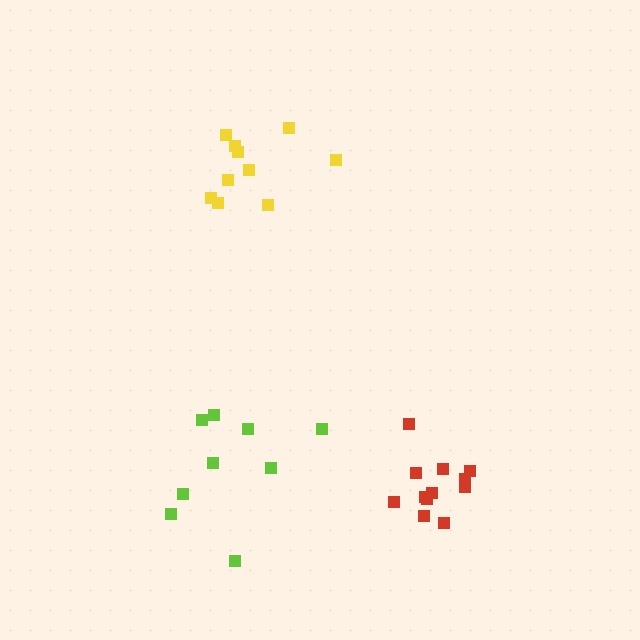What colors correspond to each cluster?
The clusters are colored: yellow, red, lime.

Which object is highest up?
The yellow cluster is topmost.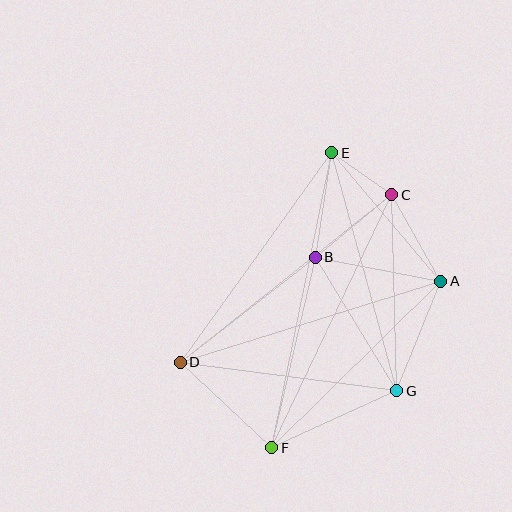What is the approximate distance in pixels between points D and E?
The distance between D and E is approximately 259 pixels.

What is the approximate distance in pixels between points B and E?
The distance between B and E is approximately 106 pixels.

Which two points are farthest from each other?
Points E and F are farthest from each other.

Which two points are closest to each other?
Points C and E are closest to each other.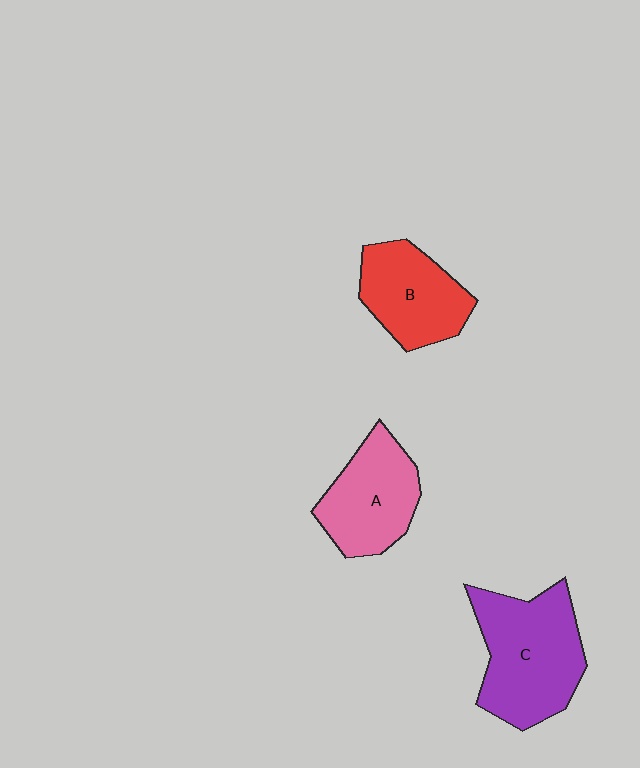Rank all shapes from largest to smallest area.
From largest to smallest: C (purple), A (pink), B (red).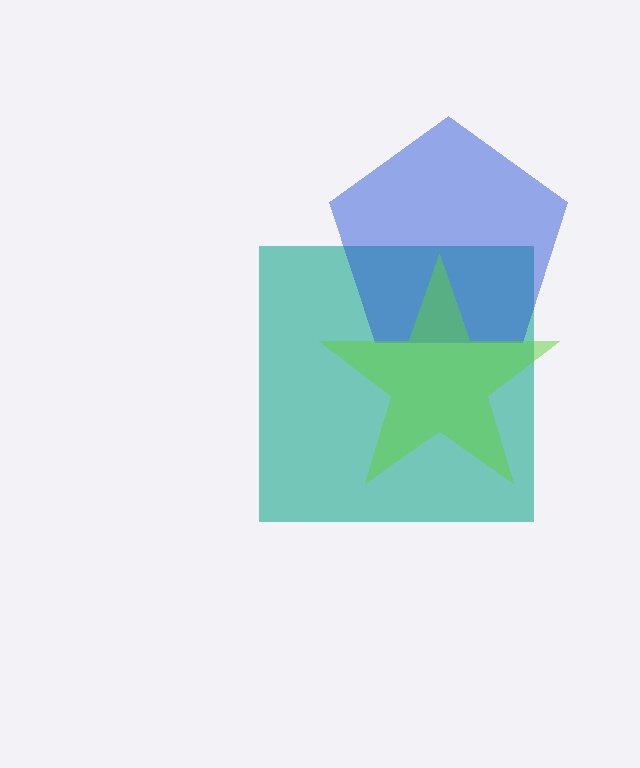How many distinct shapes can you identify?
There are 3 distinct shapes: a teal square, a blue pentagon, a lime star.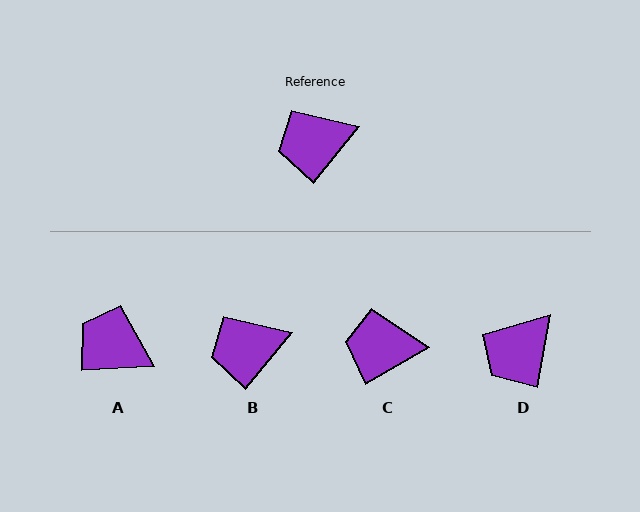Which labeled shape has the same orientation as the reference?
B.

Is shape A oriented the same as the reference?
No, it is off by about 48 degrees.